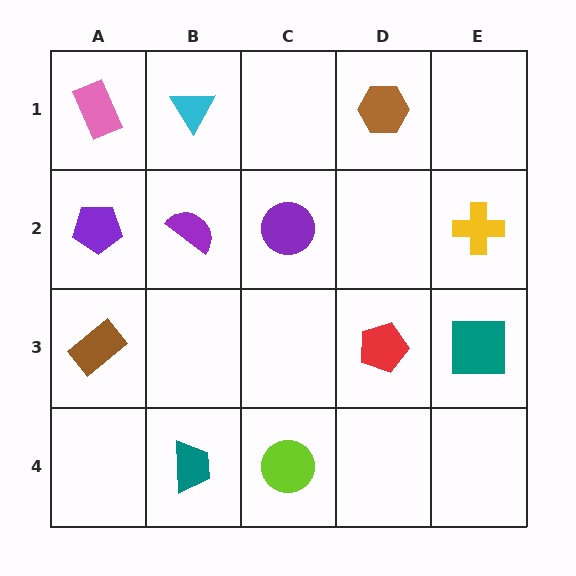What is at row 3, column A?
A brown rectangle.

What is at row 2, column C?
A purple circle.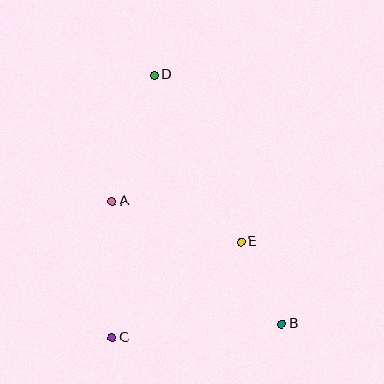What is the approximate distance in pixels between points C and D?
The distance between C and D is approximately 266 pixels.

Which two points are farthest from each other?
Points B and D are farthest from each other.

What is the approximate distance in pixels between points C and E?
The distance between C and E is approximately 161 pixels.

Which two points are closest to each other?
Points B and E are closest to each other.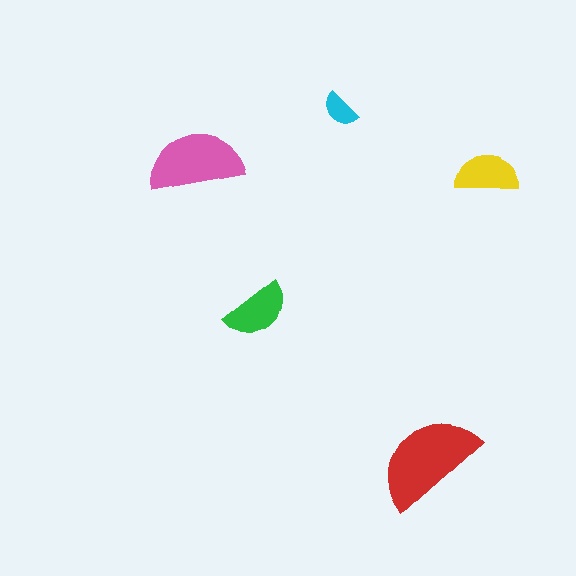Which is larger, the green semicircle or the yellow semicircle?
The green one.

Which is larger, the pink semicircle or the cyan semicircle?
The pink one.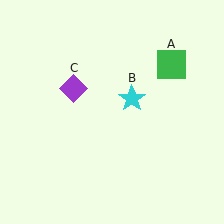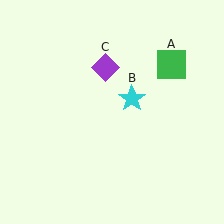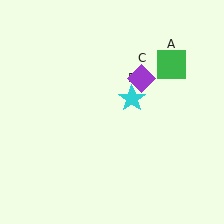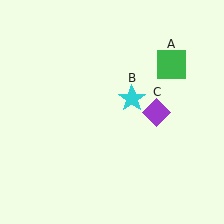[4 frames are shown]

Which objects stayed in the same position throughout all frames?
Green square (object A) and cyan star (object B) remained stationary.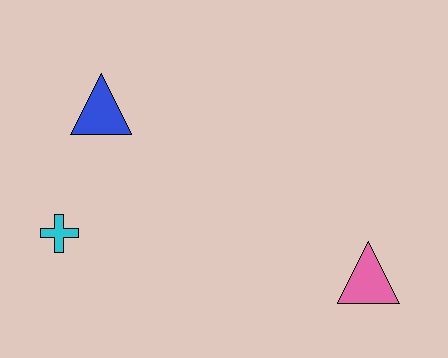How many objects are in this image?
There are 3 objects.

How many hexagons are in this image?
There are no hexagons.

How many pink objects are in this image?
There is 1 pink object.